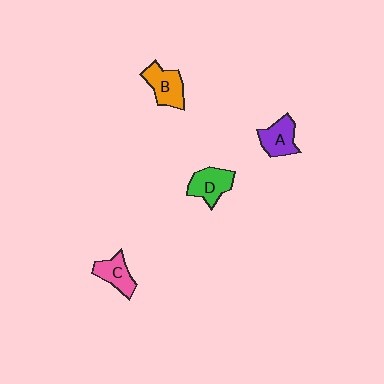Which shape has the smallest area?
Shape C (pink).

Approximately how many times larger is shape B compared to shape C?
Approximately 1.2 times.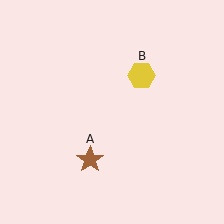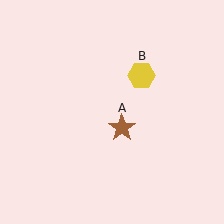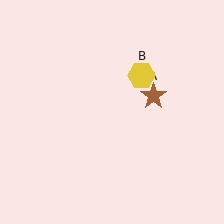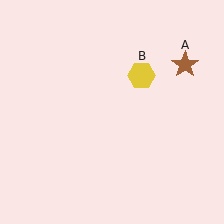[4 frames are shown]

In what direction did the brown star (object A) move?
The brown star (object A) moved up and to the right.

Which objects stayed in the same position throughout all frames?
Yellow hexagon (object B) remained stationary.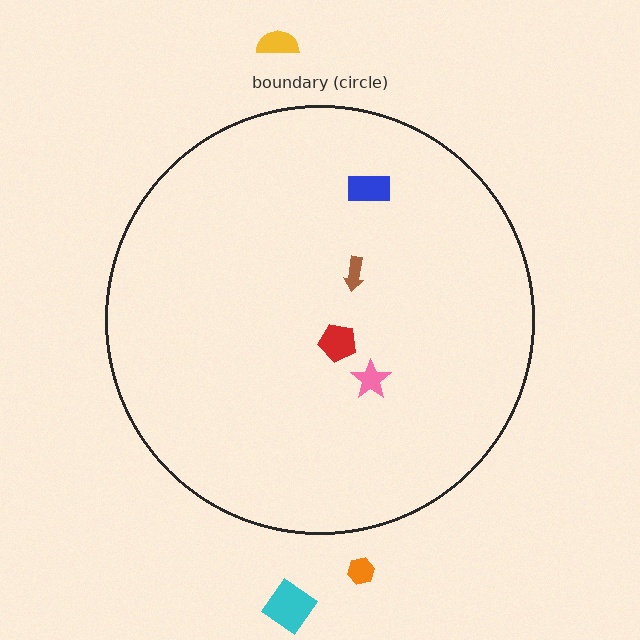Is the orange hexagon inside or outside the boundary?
Outside.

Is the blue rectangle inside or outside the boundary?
Inside.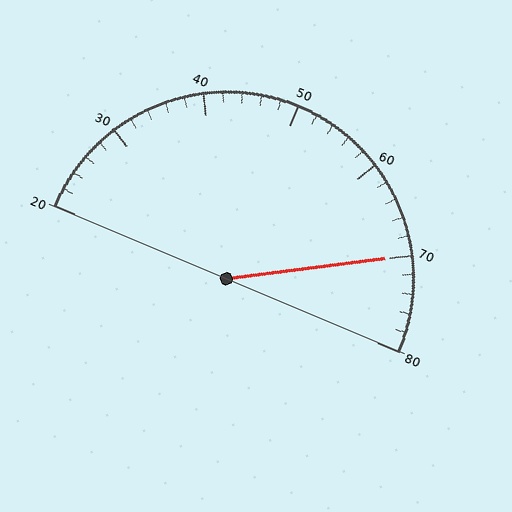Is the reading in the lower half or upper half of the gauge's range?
The reading is in the upper half of the range (20 to 80).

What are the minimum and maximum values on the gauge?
The gauge ranges from 20 to 80.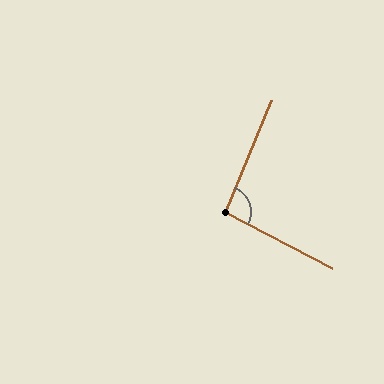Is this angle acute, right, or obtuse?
It is obtuse.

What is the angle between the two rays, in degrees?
Approximately 95 degrees.